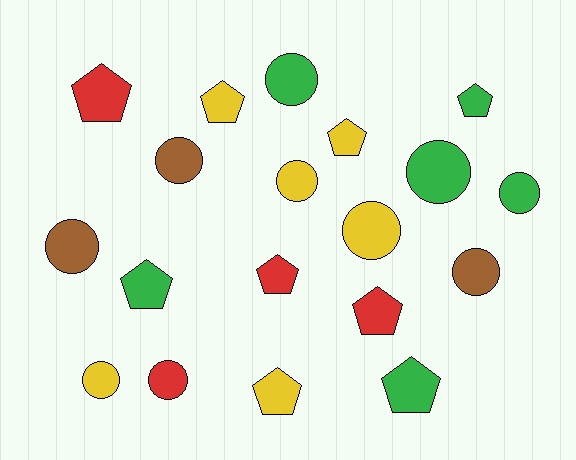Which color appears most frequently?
Yellow, with 6 objects.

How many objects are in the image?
There are 19 objects.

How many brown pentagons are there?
There are no brown pentagons.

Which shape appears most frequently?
Circle, with 10 objects.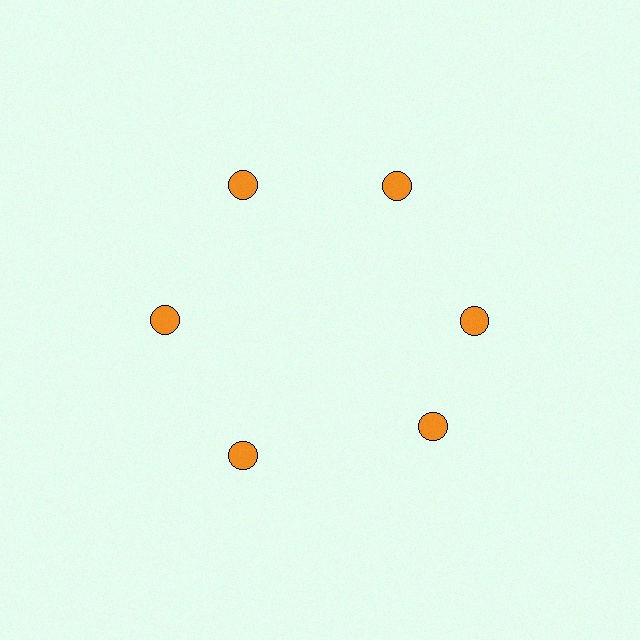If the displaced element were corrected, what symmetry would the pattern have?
It would have 6-fold rotational symmetry — the pattern would map onto itself every 60 degrees.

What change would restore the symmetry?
The symmetry would be restored by rotating it back into even spacing with its neighbors so that all 6 circles sit at equal angles and equal distance from the center.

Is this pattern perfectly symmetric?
No. The 6 orange circles are arranged in a ring, but one element near the 5 o'clock position is rotated out of alignment along the ring, breaking the 6-fold rotational symmetry.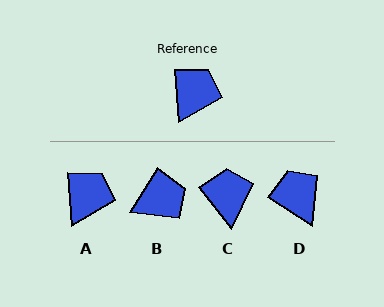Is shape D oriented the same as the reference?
No, it is off by about 54 degrees.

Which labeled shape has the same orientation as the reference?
A.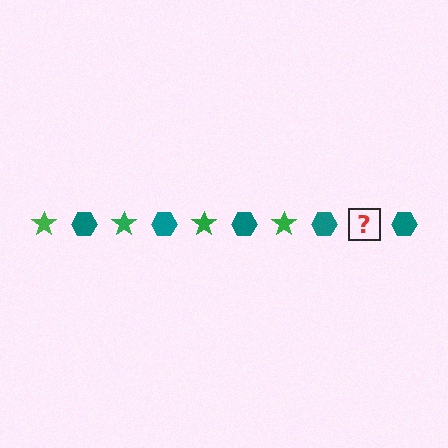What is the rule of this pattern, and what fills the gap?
The rule is that the pattern alternates between green star and teal hexagon. The gap should be filled with a green star.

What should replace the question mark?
The question mark should be replaced with a green star.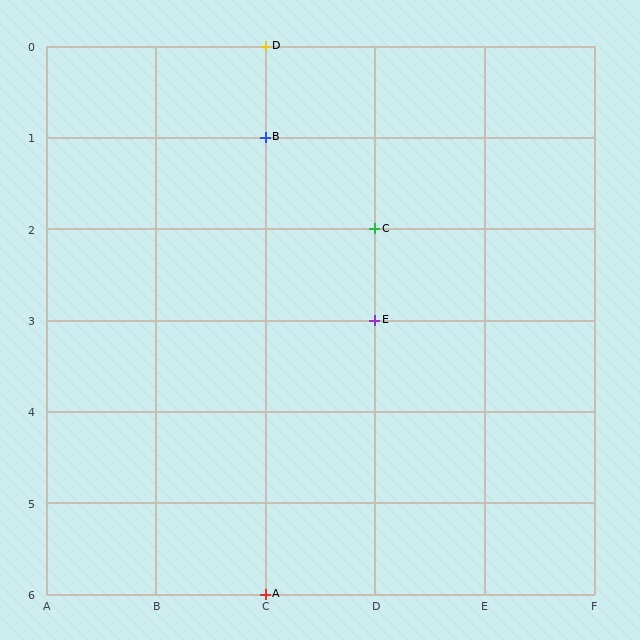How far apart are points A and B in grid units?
Points A and B are 5 rows apart.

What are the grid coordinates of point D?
Point D is at grid coordinates (C, 0).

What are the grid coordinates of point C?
Point C is at grid coordinates (D, 2).